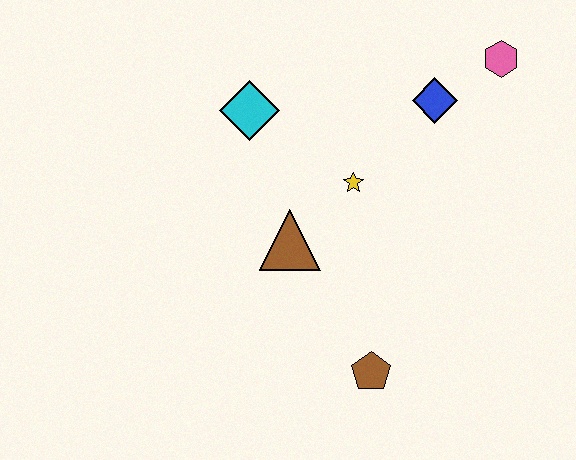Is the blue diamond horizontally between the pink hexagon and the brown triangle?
Yes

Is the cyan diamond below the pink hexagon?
Yes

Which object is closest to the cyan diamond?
The yellow star is closest to the cyan diamond.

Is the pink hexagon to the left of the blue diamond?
No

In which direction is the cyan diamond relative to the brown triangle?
The cyan diamond is above the brown triangle.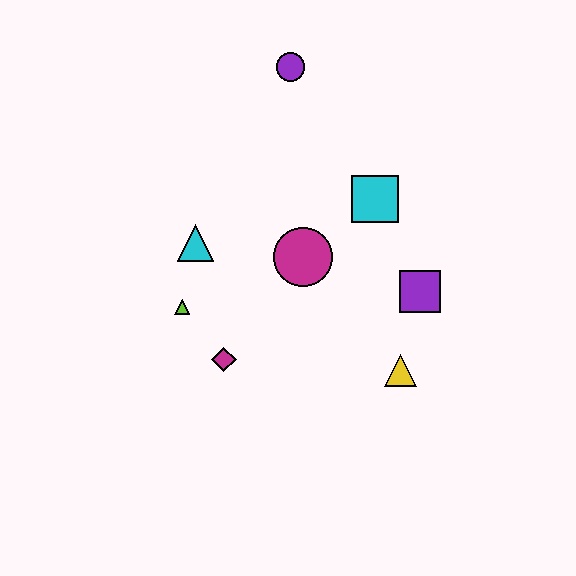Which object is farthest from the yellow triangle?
The purple circle is farthest from the yellow triangle.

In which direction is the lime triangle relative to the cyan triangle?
The lime triangle is below the cyan triangle.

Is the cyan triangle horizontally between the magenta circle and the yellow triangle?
No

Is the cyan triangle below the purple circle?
Yes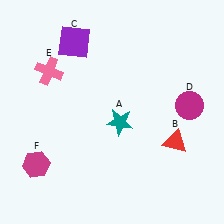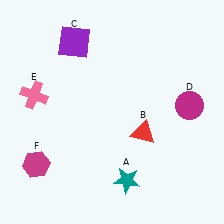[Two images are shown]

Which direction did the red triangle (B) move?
The red triangle (B) moved left.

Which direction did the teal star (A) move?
The teal star (A) moved down.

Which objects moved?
The objects that moved are: the teal star (A), the red triangle (B), the pink cross (E).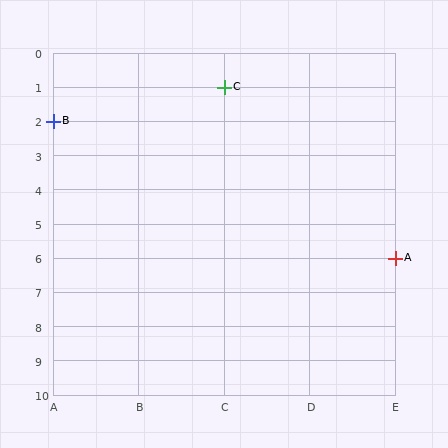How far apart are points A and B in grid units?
Points A and B are 4 columns and 4 rows apart (about 5.7 grid units diagonally).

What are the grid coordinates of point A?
Point A is at grid coordinates (E, 6).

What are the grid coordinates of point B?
Point B is at grid coordinates (A, 2).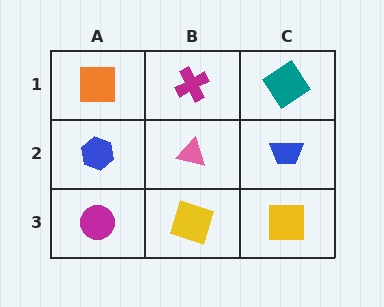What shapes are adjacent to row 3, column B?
A pink triangle (row 2, column B), a magenta circle (row 3, column A), a yellow square (row 3, column C).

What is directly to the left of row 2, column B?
A blue hexagon.